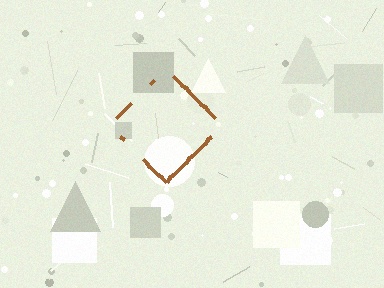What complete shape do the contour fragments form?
The contour fragments form a diamond.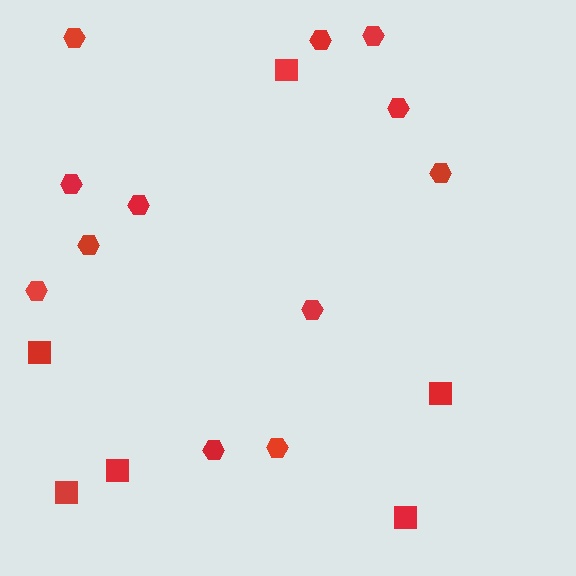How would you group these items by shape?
There are 2 groups: one group of squares (6) and one group of hexagons (12).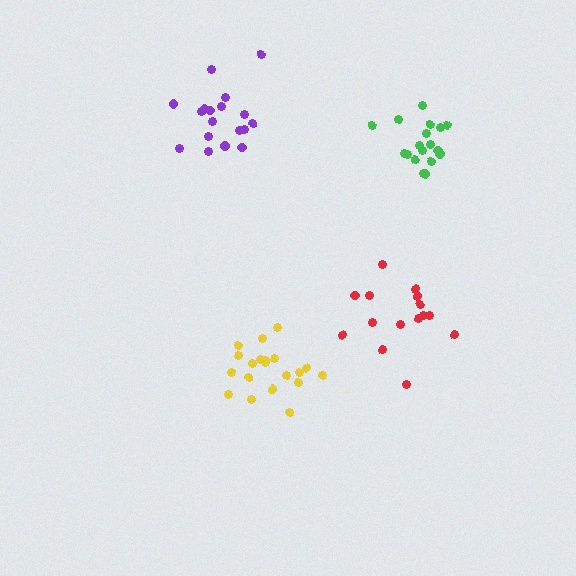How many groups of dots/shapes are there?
There are 4 groups.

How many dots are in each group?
Group 1: 20 dots, Group 2: 18 dots, Group 3: 15 dots, Group 4: 18 dots (71 total).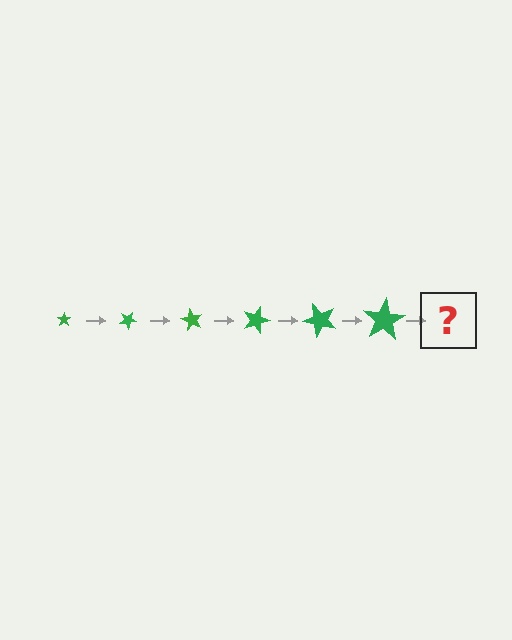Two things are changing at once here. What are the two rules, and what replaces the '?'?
The two rules are that the star grows larger each step and it rotates 30 degrees each step. The '?' should be a star, larger than the previous one and rotated 180 degrees from the start.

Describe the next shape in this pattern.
It should be a star, larger than the previous one and rotated 180 degrees from the start.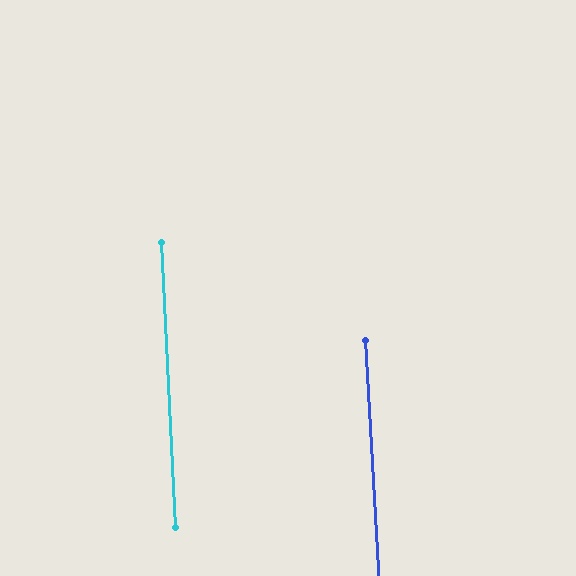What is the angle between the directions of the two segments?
Approximately 1 degree.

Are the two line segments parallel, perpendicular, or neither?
Parallel — their directions differ by only 0.5°.